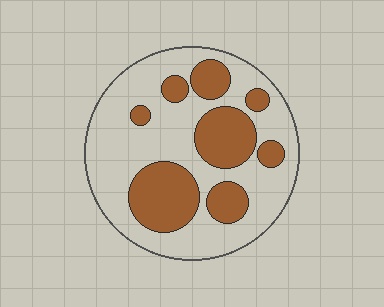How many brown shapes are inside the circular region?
8.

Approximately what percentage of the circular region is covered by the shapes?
Approximately 35%.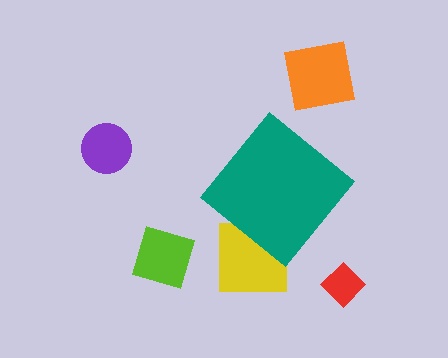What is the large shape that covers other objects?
A teal diamond.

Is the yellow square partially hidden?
Yes, the yellow square is partially hidden behind the teal diamond.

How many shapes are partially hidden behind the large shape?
1 shape is partially hidden.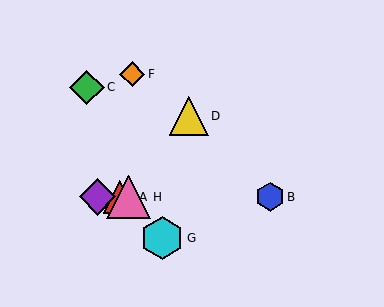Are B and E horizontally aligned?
Yes, both are at y≈197.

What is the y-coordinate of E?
Object E is at y≈197.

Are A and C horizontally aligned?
No, A is at y≈197 and C is at y≈88.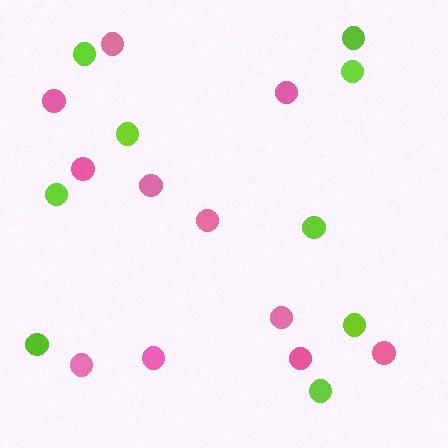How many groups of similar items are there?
There are 2 groups: one group of pink circles (11) and one group of lime circles (9).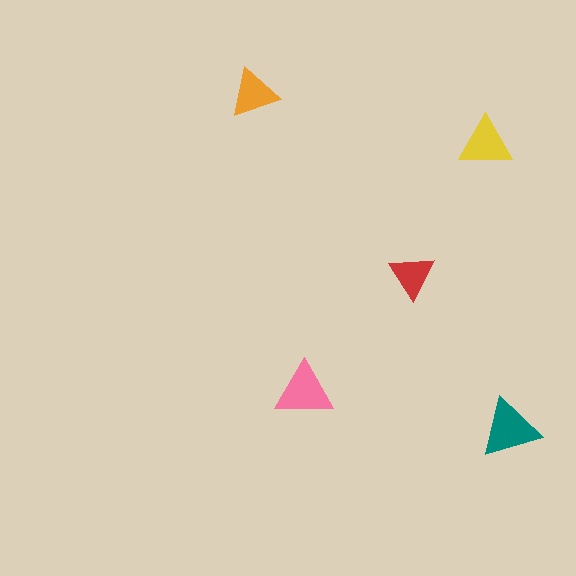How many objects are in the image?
There are 5 objects in the image.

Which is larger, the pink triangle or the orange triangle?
The pink one.